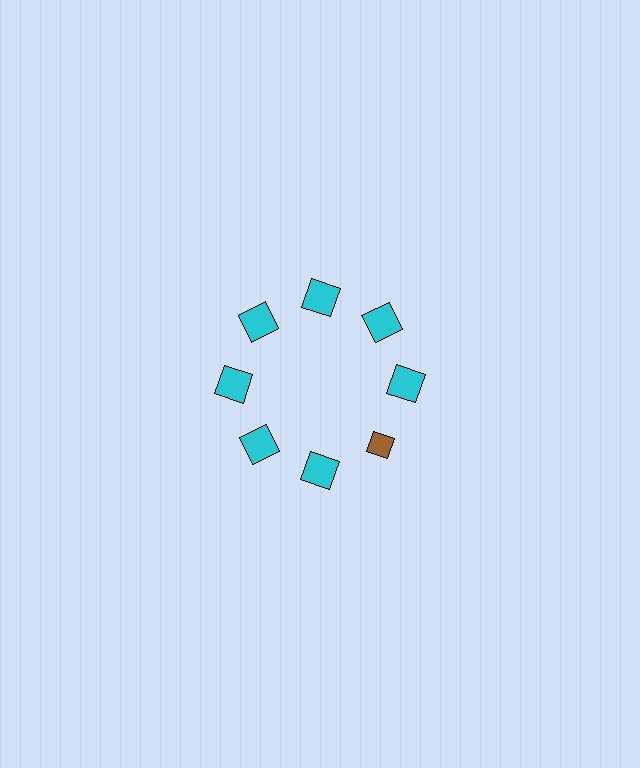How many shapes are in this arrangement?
There are 8 shapes arranged in a ring pattern.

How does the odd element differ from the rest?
It differs in both color (brown instead of cyan) and shape (diamond instead of square).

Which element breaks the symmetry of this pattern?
The brown diamond at roughly the 4 o'clock position breaks the symmetry. All other shapes are cyan squares.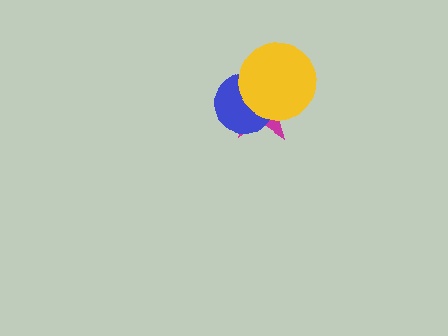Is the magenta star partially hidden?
Yes, it is partially covered by another shape.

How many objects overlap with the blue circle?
2 objects overlap with the blue circle.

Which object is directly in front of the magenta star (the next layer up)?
The blue circle is directly in front of the magenta star.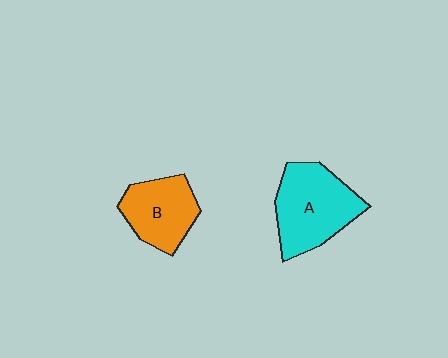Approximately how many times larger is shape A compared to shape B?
Approximately 1.4 times.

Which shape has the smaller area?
Shape B (orange).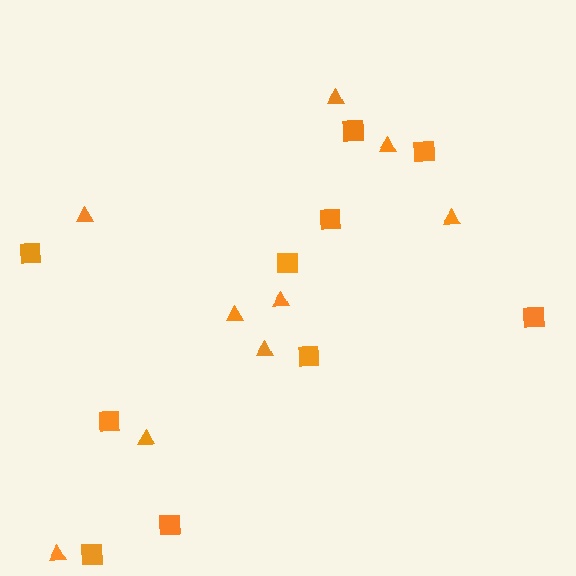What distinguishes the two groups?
There are 2 groups: one group of triangles (9) and one group of squares (10).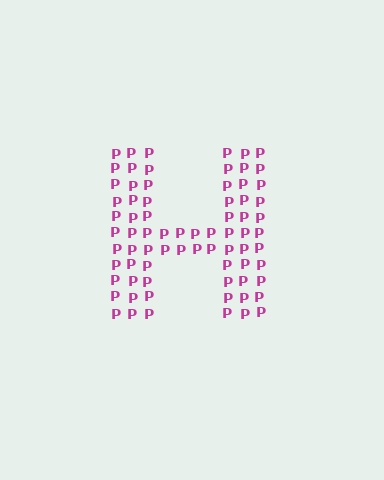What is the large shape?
The large shape is the letter H.